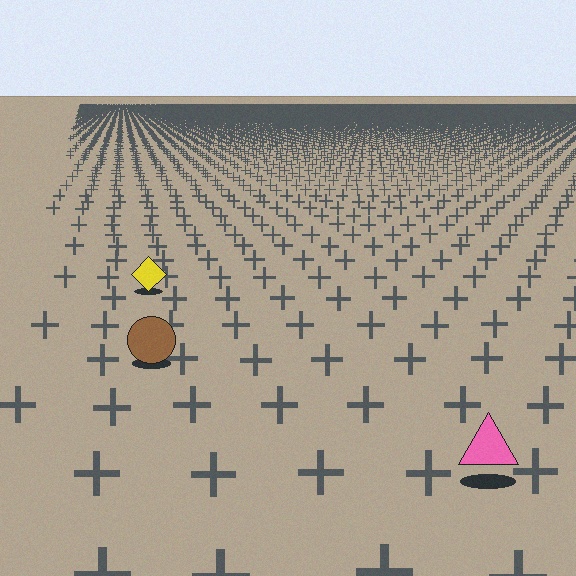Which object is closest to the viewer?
The pink triangle is closest. The texture marks near it are larger and more spread out.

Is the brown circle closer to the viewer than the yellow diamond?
Yes. The brown circle is closer — you can tell from the texture gradient: the ground texture is coarser near it.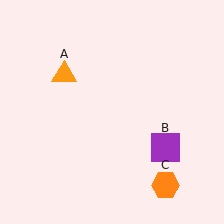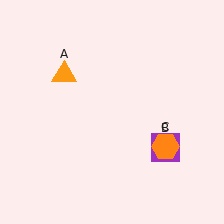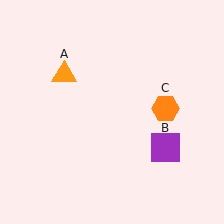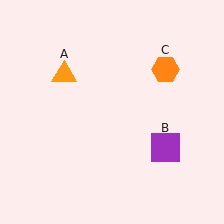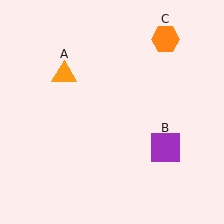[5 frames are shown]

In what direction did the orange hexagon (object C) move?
The orange hexagon (object C) moved up.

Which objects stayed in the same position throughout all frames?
Orange triangle (object A) and purple square (object B) remained stationary.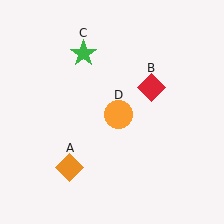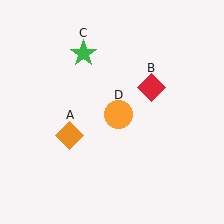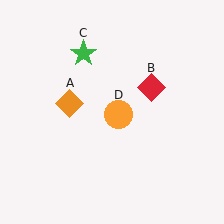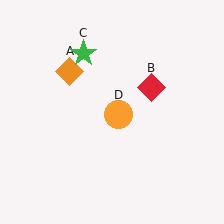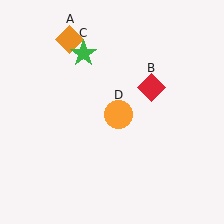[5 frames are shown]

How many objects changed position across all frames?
1 object changed position: orange diamond (object A).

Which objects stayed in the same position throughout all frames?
Red diamond (object B) and green star (object C) and orange circle (object D) remained stationary.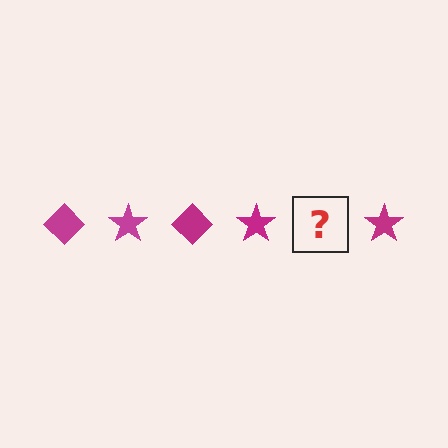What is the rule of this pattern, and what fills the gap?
The rule is that the pattern cycles through diamond, star shapes in magenta. The gap should be filled with a magenta diamond.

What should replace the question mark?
The question mark should be replaced with a magenta diamond.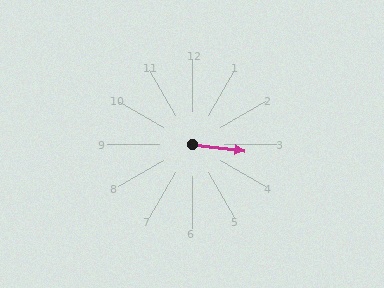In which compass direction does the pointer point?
East.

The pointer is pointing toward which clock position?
Roughly 3 o'clock.